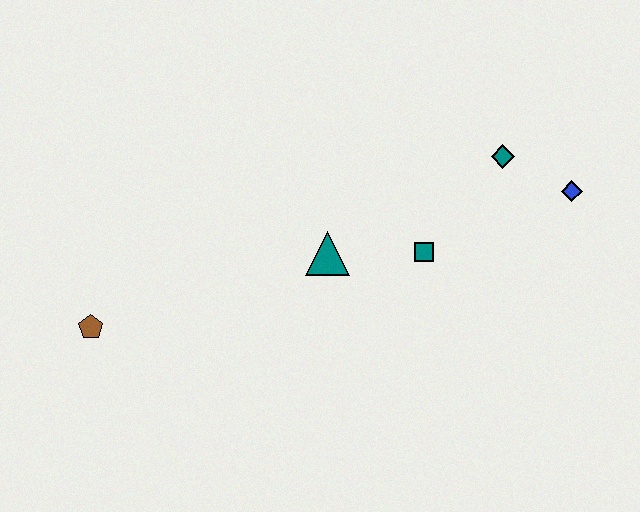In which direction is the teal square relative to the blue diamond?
The teal square is to the left of the blue diamond.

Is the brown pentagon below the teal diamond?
Yes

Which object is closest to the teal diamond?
The blue diamond is closest to the teal diamond.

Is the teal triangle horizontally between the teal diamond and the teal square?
No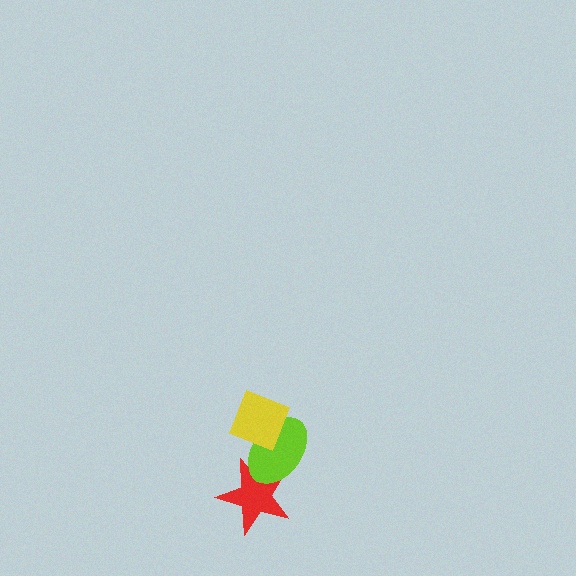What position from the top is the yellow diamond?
The yellow diamond is 1st from the top.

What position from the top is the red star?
The red star is 3rd from the top.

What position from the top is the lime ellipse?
The lime ellipse is 2nd from the top.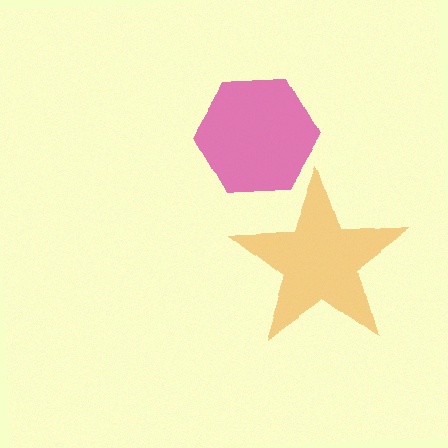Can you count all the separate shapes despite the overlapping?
Yes, there are 2 separate shapes.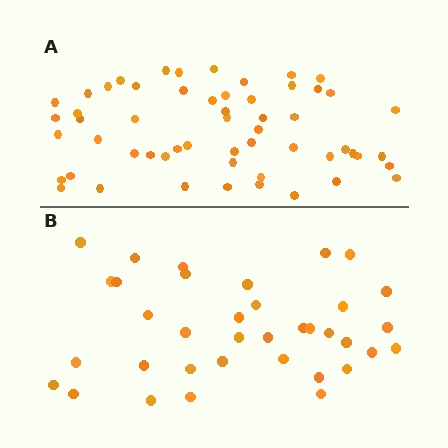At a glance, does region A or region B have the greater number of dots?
Region A (the top region) has more dots.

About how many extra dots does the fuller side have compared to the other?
Region A has approximately 20 more dots than region B.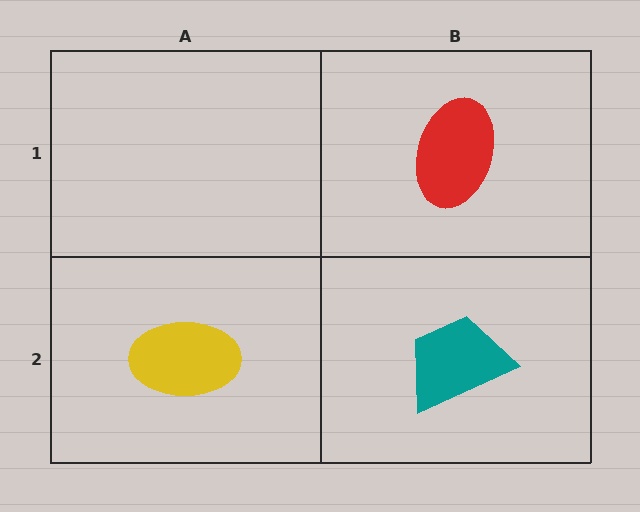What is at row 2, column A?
A yellow ellipse.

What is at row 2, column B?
A teal trapezoid.